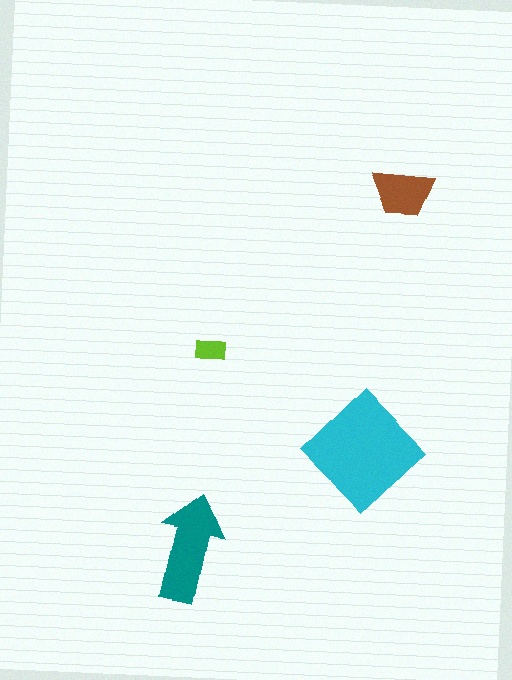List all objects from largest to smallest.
The cyan diamond, the teal arrow, the brown trapezoid, the lime rectangle.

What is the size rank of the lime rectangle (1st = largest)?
4th.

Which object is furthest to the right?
The brown trapezoid is rightmost.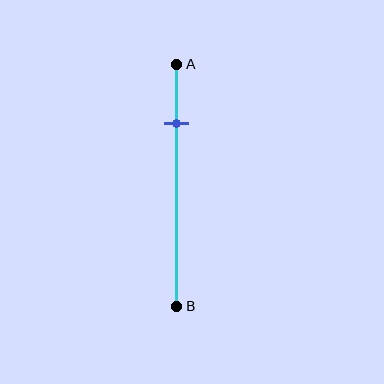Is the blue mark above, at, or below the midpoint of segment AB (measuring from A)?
The blue mark is above the midpoint of segment AB.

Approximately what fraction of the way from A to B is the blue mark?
The blue mark is approximately 25% of the way from A to B.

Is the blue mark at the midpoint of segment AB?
No, the mark is at about 25% from A, not at the 50% midpoint.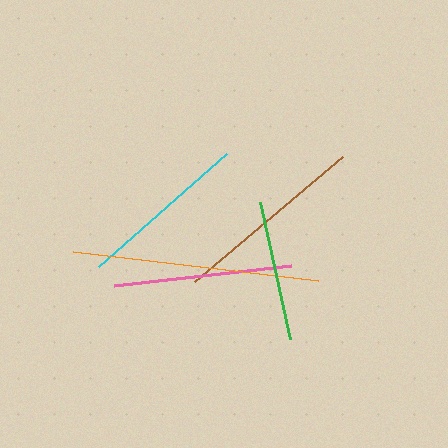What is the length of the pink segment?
The pink segment is approximately 178 pixels long.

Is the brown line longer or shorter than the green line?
The brown line is longer than the green line.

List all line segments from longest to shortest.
From longest to shortest: orange, brown, pink, cyan, green.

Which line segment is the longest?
The orange line is the longest at approximately 247 pixels.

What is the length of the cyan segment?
The cyan segment is approximately 171 pixels long.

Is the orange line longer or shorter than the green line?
The orange line is longer than the green line.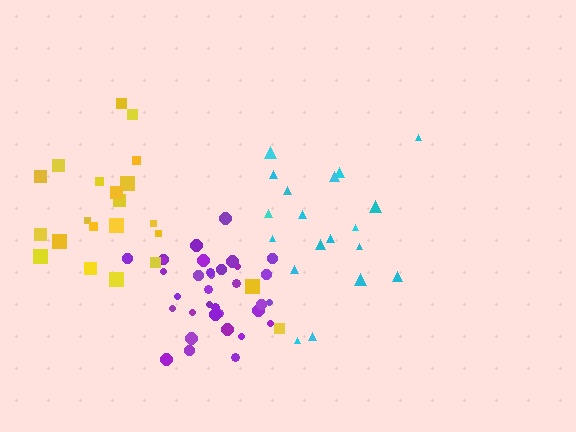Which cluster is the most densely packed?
Purple.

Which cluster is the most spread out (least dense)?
Yellow.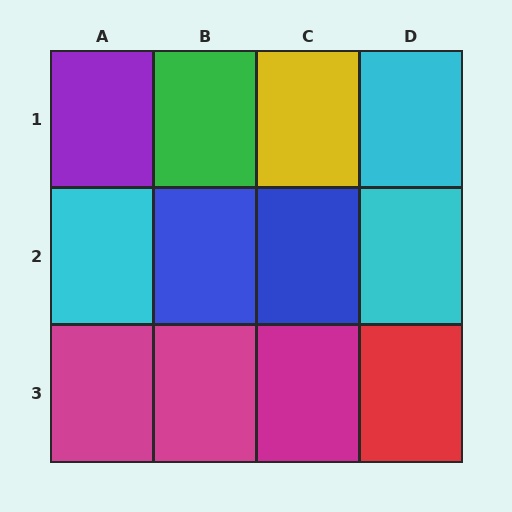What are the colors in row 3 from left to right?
Magenta, magenta, magenta, red.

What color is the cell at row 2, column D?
Cyan.